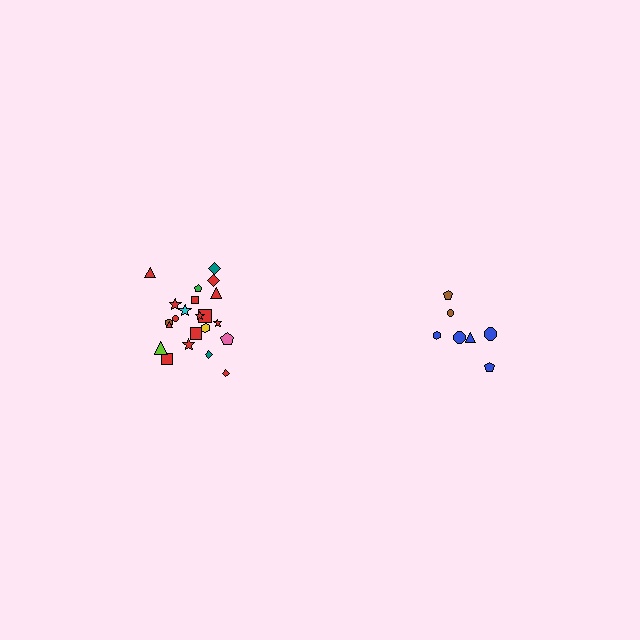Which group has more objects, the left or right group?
The left group.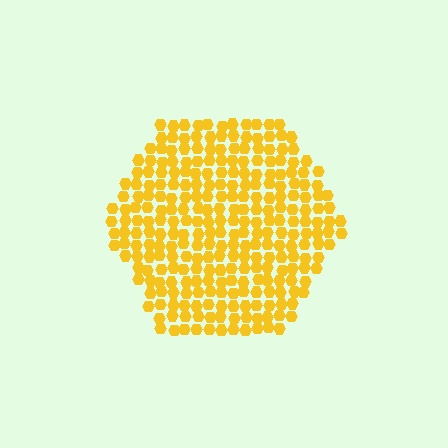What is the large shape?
The large shape is a hexagon.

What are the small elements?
The small elements are hexagons.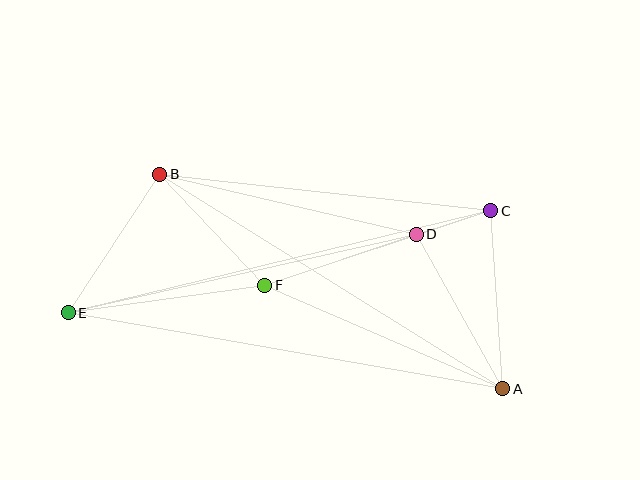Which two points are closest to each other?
Points C and D are closest to each other.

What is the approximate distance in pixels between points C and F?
The distance between C and F is approximately 238 pixels.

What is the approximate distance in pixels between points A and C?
The distance between A and C is approximately 178 pixels.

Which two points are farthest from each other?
Points A and E are farthest from each other.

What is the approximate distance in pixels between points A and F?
The distance between A and F is approximately 259 pixels.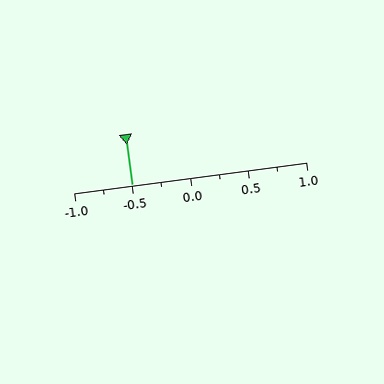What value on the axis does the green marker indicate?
The marker indicates approximately -0.5.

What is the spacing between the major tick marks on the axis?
The major ticks are spaced 0.5 apart.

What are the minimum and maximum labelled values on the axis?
The axis runs from -1.0 to 1.0.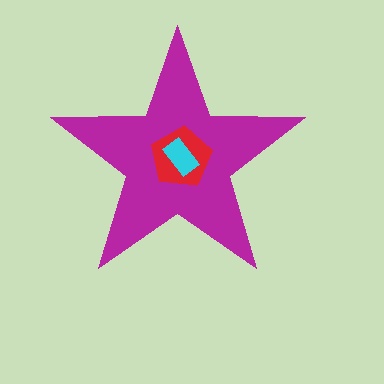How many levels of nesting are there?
3.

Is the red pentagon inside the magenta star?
Yes.